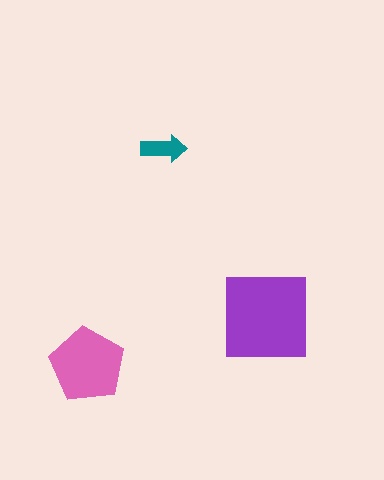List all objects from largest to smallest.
The purple square, the pink pentagon, the teal arrow.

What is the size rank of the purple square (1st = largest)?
1st.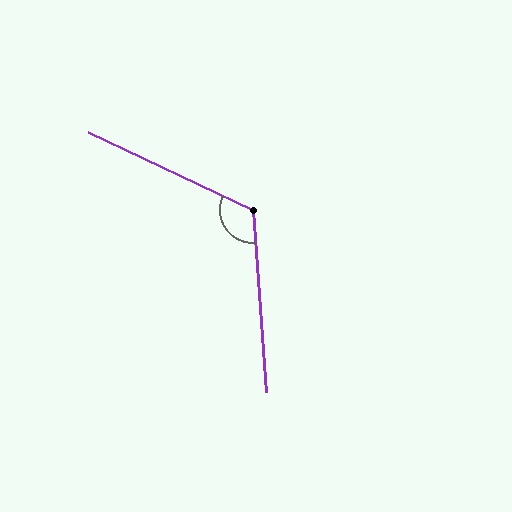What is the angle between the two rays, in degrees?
Approximately 120 degrees.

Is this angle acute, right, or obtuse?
It is obtuse.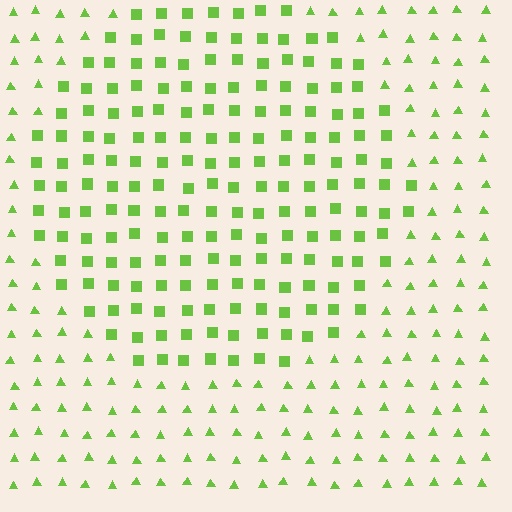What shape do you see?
I see a circle.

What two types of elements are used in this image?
The image uses squares inside the circle region and triangles outside it.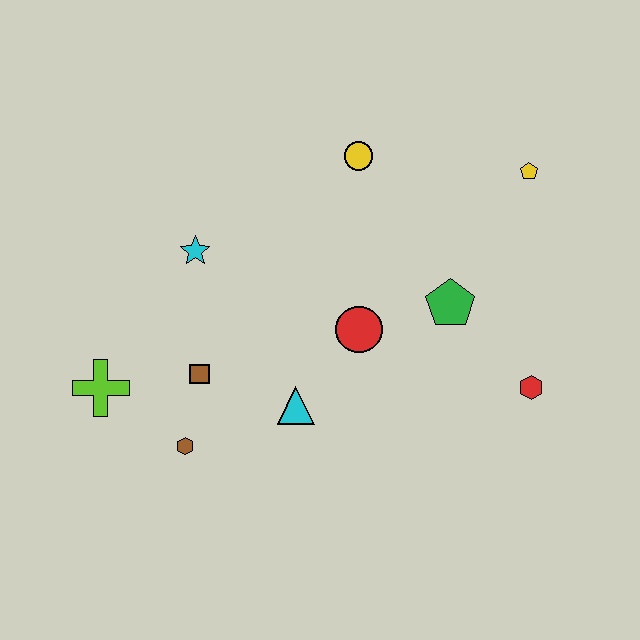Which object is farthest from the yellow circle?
The lime cross is farthest from the yellow circle.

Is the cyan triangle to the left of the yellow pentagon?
Yes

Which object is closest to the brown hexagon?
The brown square is closest to the brown hexagon.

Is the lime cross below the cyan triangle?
No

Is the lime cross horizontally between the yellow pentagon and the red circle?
No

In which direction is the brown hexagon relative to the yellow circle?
The brown hexagon is below the yellow circle.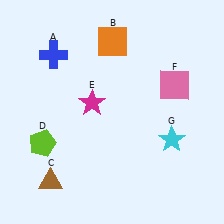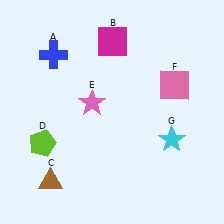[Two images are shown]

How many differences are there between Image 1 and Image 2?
There are 2 differences between the two images.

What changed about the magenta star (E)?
In Image 1, E is magenta. In Image 2, it changed to pink.